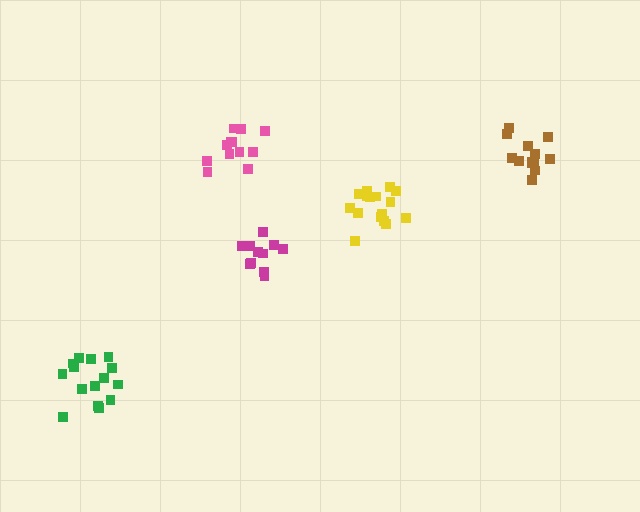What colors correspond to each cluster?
The clusters are colored: green, magenta, pink, brown, yellow.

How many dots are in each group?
Group 1: 15 dots, Group 2: 11 dots, Group 3: 12 dots, Group 4: 13 dots, Group 5: 16 dots (67 total).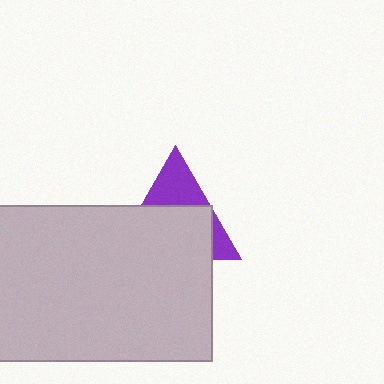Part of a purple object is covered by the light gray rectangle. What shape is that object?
It is a triangle.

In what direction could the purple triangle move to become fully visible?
The purple triangle could move up. That would shift it out from behind the light gray rectangle entirely.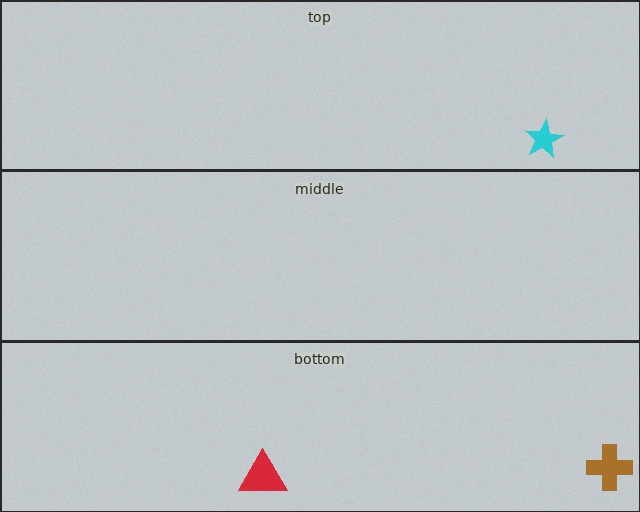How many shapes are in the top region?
1.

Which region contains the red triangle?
The bottom region.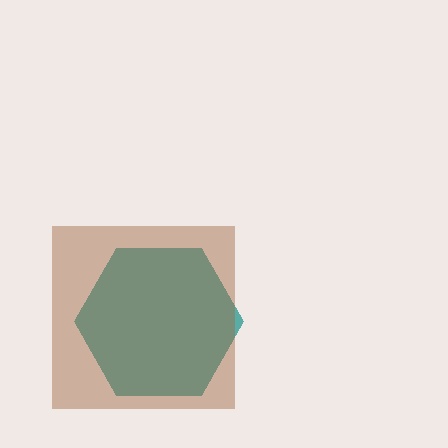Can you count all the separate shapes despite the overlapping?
Yes, there are 2 separate shapes.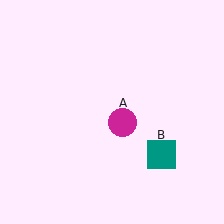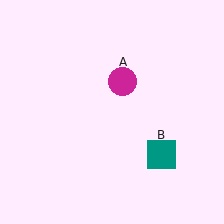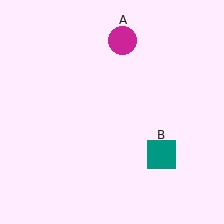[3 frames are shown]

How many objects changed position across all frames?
1 object changed position: magenta circle (object A).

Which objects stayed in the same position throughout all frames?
Teal square (object B) remained stationary.